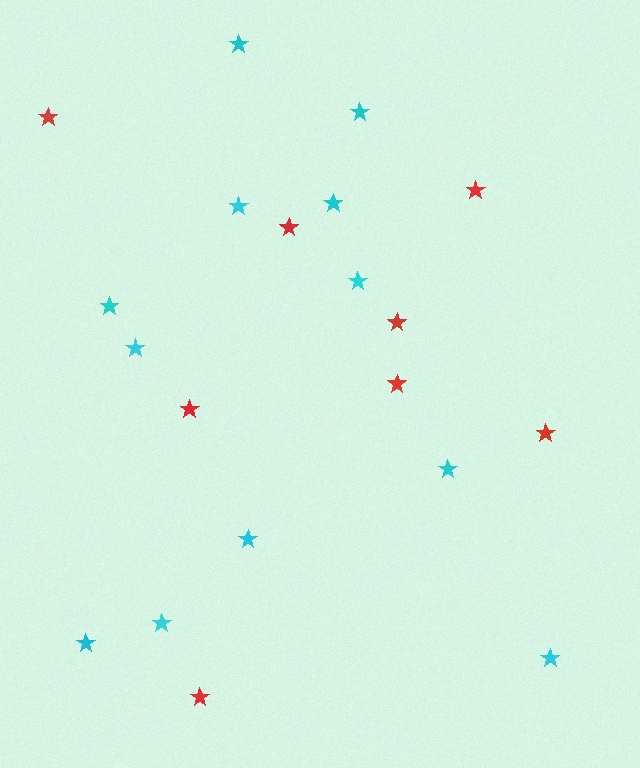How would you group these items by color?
There are 2 groups: one group of red stars (8) and one group of cyan stars (12).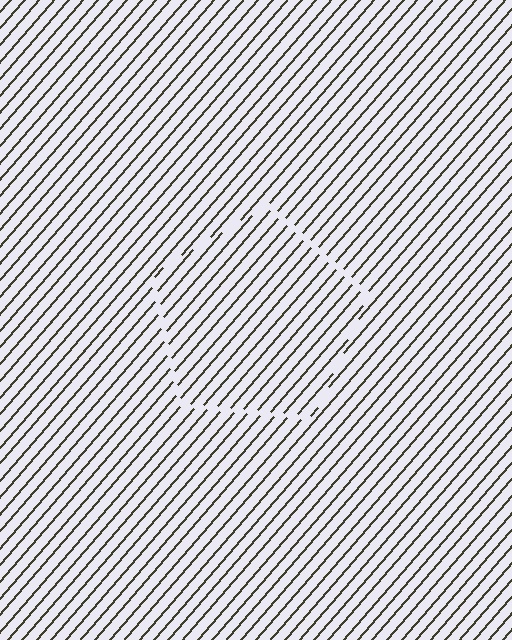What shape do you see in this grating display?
An illusory pentagon. The interior of the shape contains the same grating, shifted by half a period — the contour is defined by the phase discontinuity where line-ends from the inner and outer gratings abut.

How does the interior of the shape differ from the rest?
The interior of the shape contains the same grating, shifted by half a period — the contour is defined by the phase discontinuity where line-ends from the inner and outer gratings abut.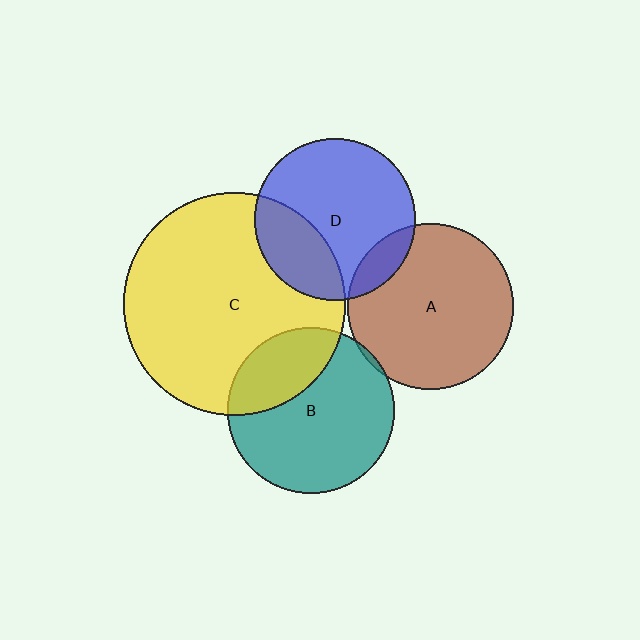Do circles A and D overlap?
Yes.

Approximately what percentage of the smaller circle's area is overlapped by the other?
Approximately 10%.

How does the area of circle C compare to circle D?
Approximately 1.9 times.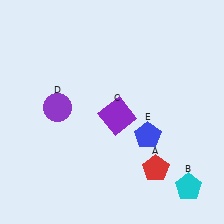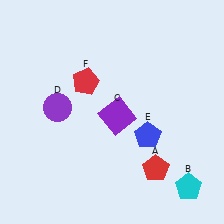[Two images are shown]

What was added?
A red pentagon (F) was added in Image 2.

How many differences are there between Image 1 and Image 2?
There is 1 difference between the two images.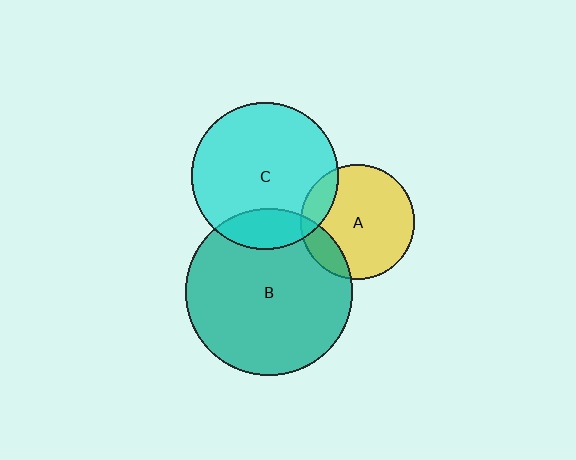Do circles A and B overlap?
Yes.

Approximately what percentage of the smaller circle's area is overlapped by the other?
Approximately 15%.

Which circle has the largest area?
Circle B (teal).